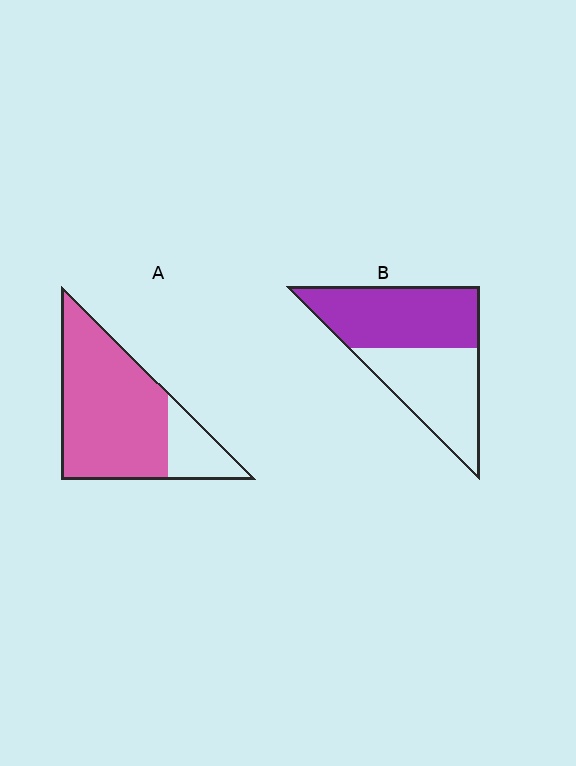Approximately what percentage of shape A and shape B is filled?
A is approximately 80% and B is approximately 55%.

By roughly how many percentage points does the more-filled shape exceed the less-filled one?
By roughly 25 percentage points (A over B).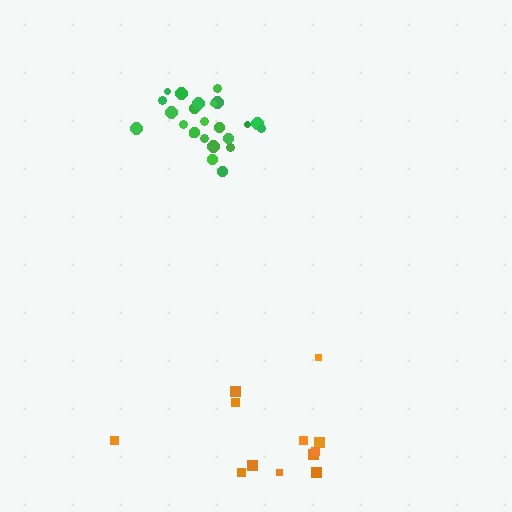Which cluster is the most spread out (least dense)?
Orange.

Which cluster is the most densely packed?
Green.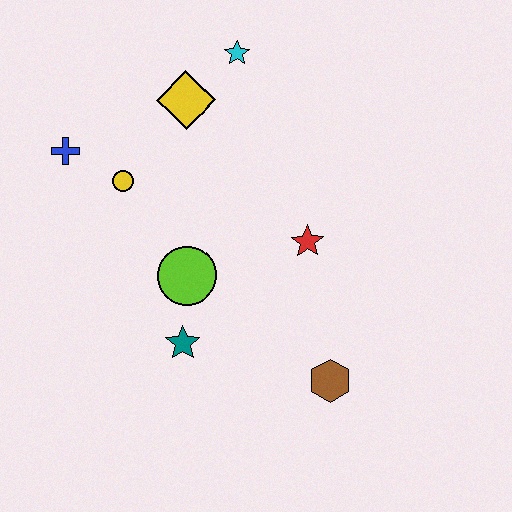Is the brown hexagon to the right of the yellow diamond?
Yes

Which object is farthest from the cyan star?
The brown hexagon is farthest from the cyan star.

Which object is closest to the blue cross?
The yellow circle is closest to the blue cross.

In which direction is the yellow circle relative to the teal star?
The yellow circle is above the teal star.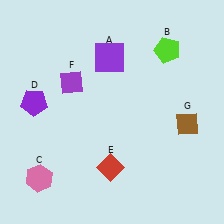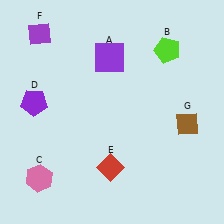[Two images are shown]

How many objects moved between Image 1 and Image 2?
1 object moved between the two images.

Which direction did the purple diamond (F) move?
The purple diamond (F) moved up.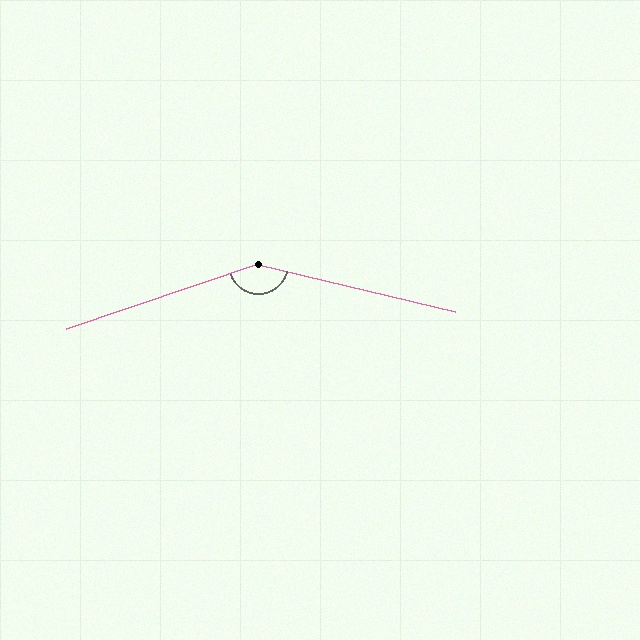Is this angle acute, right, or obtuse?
It is obtuse.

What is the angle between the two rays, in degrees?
Approximately 148 degrees.